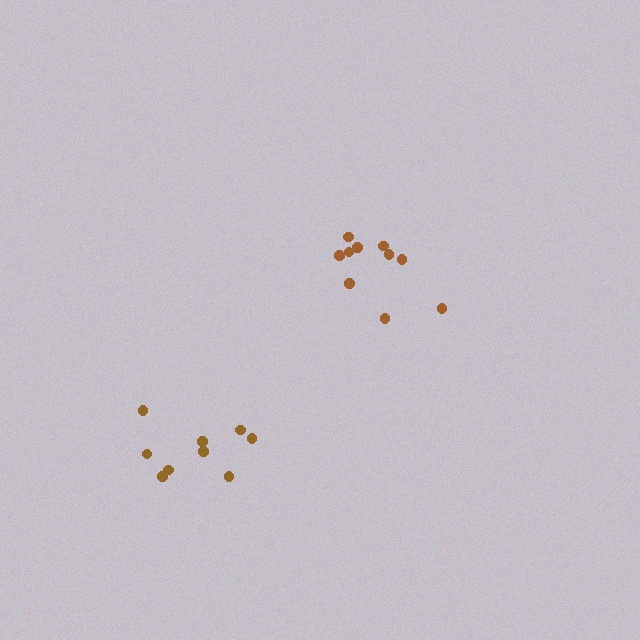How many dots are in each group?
Group 1: 10 dots, Group 2: 9 dots (19 total).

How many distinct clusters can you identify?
There are 2 distinct clusters.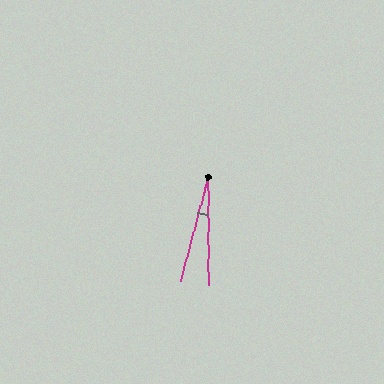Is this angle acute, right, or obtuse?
It is acute.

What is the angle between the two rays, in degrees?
Approximately 15 degrees.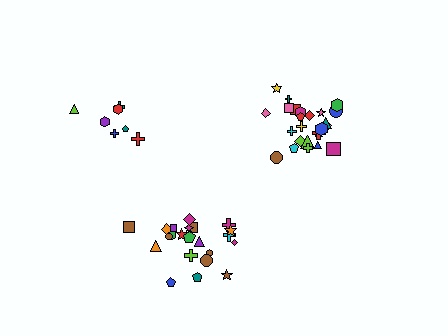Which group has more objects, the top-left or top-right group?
The top-right group.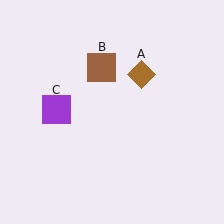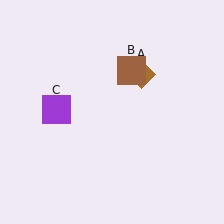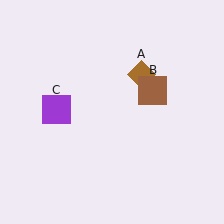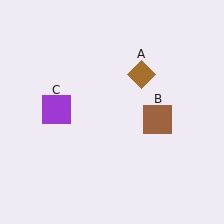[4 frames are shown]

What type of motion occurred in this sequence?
The brown square (object B) rotated clockwise around the center of the scene.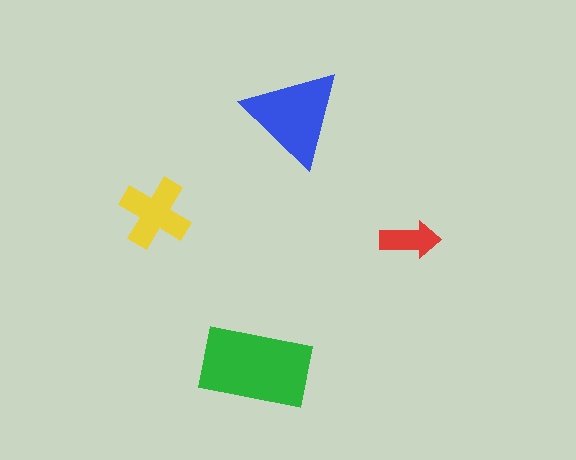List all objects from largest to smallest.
The green rectangle, the blue triangle, the yellow cross, the red arrow.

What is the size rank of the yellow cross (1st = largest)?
3rd.